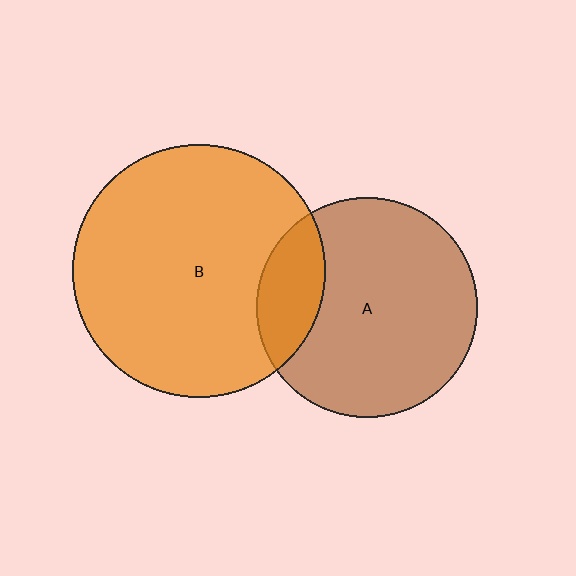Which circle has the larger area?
Circle B (orange).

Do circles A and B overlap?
Yes.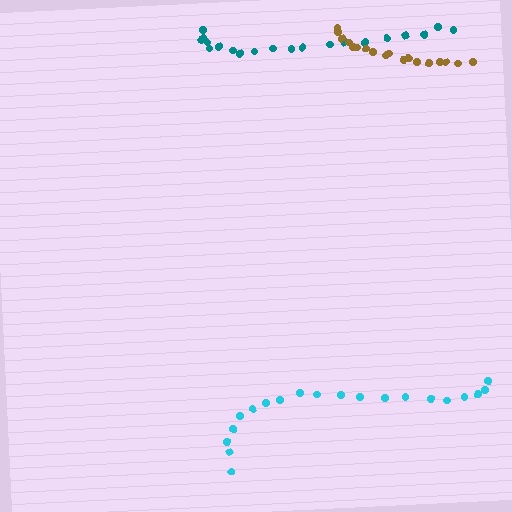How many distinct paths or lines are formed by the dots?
There are 3 distinct paths.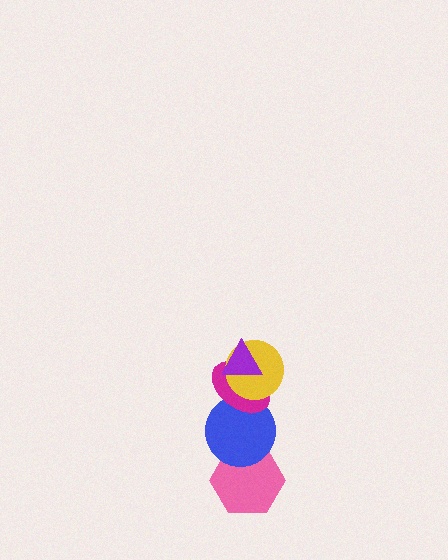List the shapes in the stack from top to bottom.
From top to bottom: the purple triangle, the yellow circle, the magenta ellipse, the blue circle, the pink hexagon.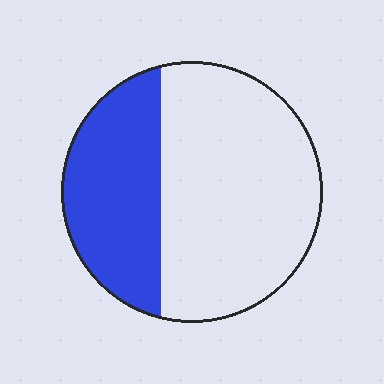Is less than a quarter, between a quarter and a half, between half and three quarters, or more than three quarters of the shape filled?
Between a quarter and a half.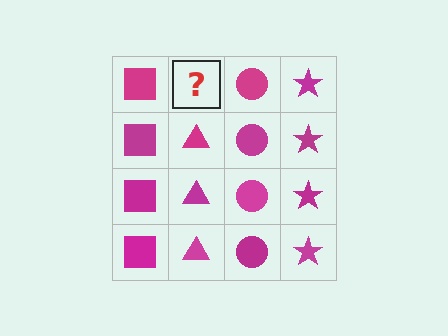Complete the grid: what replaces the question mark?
The question mark should be replaced with a magenta triangle.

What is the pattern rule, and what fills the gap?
The rule is that each column has a consistent shape. The gap should be filled with a magenta triangle.